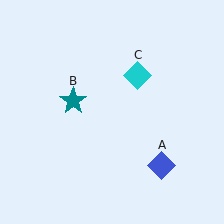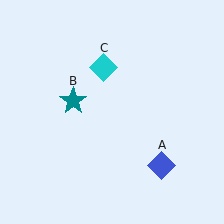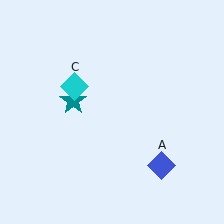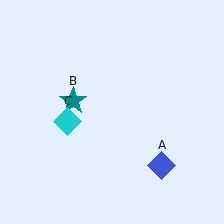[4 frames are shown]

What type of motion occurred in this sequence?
The cyan diamond (object C) rotated counterclockwise around the center of the scene.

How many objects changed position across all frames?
1 object changed position: cyan diamond (object C).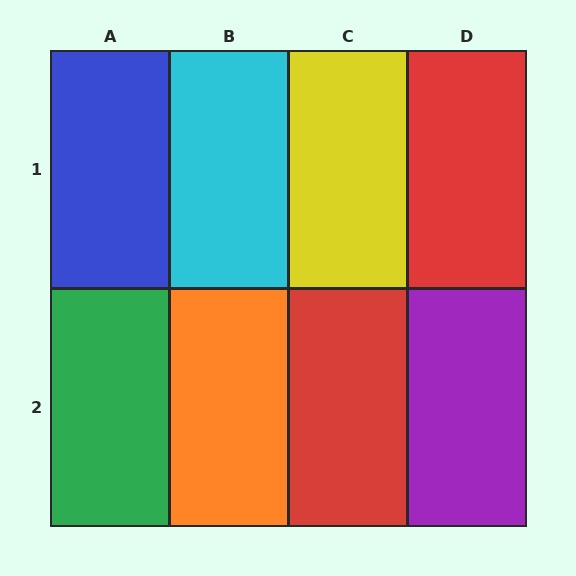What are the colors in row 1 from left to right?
Blue, cyan, yellow, red.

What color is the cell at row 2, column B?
Orange.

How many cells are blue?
1 cell is blue.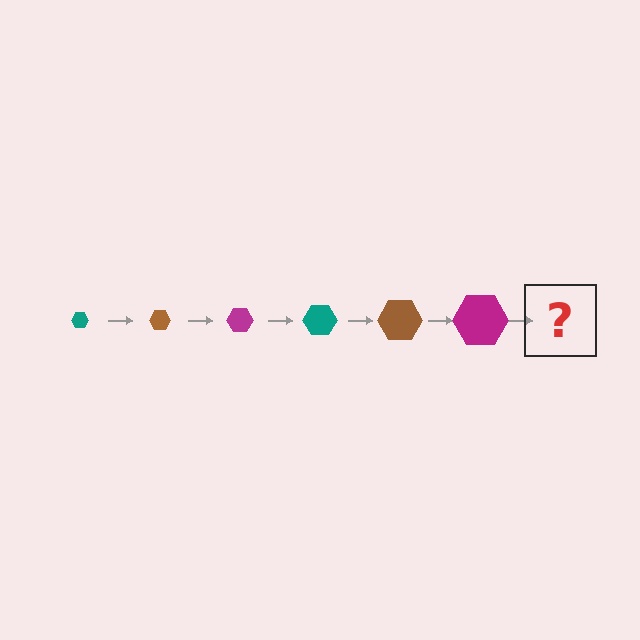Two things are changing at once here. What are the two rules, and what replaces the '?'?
The two rules are that the hexagon grows larger each step and the color cycles through teal, brown, and magenta. The '?' should be a teal hexagon, larger than the previous one.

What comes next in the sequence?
The next element should be a teal hexagon, larger than the previous one.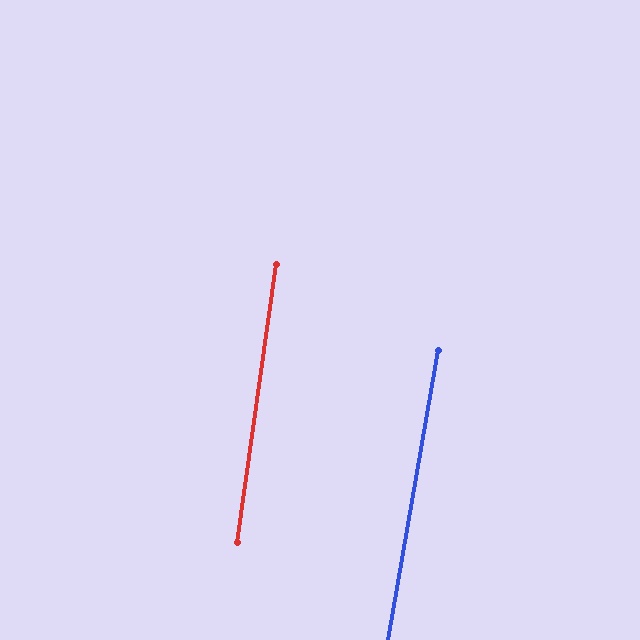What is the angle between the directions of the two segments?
Approximately 2 degrees.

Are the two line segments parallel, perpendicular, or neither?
Parallel — their directions differ by only 1.7°.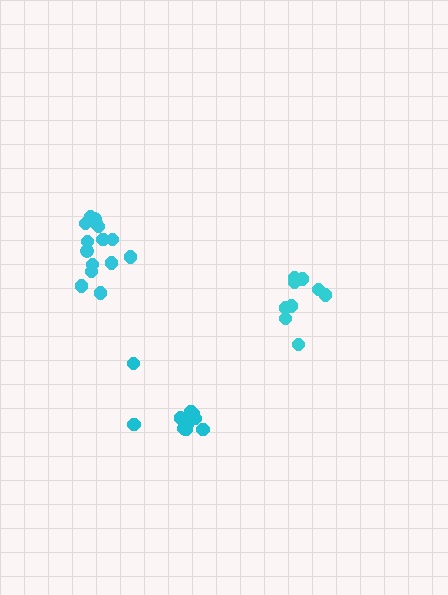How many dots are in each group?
Group 1: 11 dots, Group 2: 10 dots, Group 3: 15 dots (36 total).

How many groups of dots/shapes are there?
There are 3 groups.